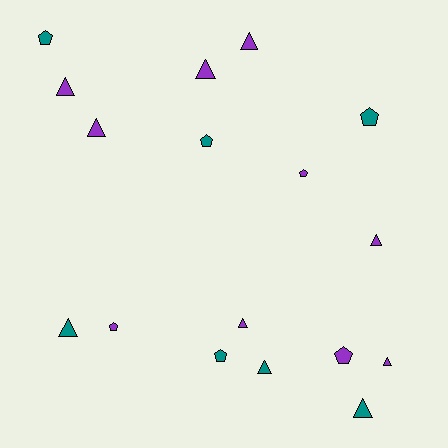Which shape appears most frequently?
Triangle, with 10 objects.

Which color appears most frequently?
Purple, with 10 objects.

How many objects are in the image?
There are 17 objects.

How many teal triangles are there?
There are 3 teal triangles.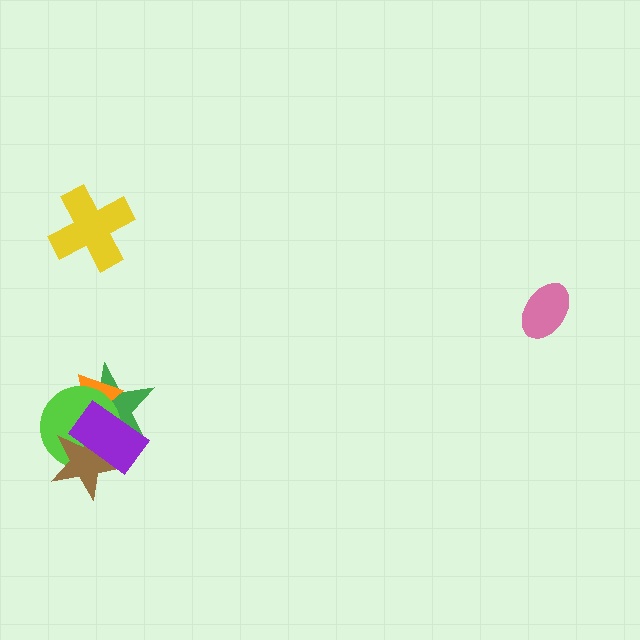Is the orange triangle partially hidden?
Yes, it is partially covered by another shape.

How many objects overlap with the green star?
4 objects overlap with the green star.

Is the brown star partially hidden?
Yes, it is partially covered by another shape.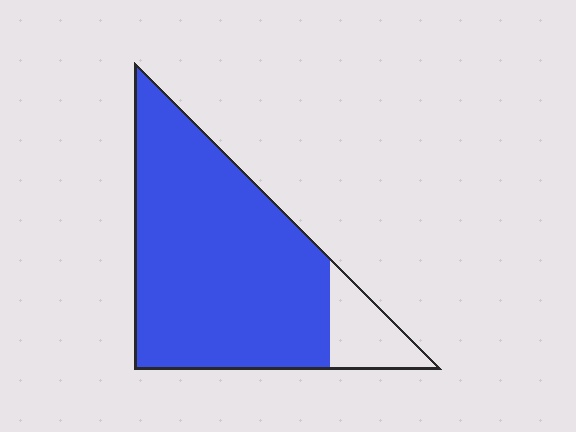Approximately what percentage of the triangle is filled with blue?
Approximately 85%.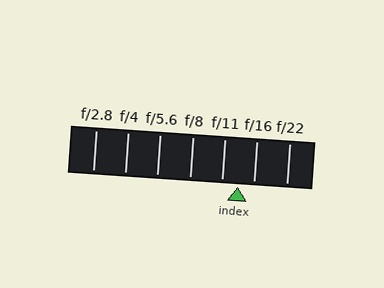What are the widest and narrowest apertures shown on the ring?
The widest aperture shown is f/2.8 and the narrowest is f/22.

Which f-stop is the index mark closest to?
The index mark is closest to f/16.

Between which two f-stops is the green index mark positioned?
The index mark is between f/11 and f/16.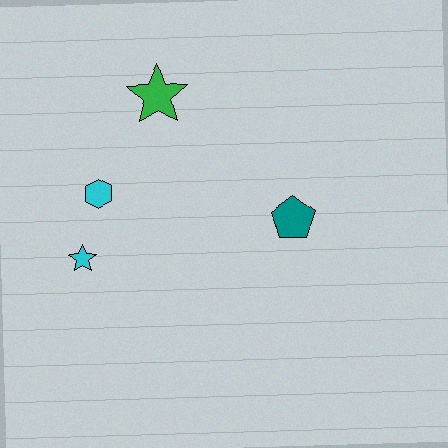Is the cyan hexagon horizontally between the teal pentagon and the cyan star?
Yes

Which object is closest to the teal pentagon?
The green star is closest to the teal pentagon.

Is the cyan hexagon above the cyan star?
Yes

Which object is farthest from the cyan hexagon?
The teal pentagon is farthest from the cyan hexagon.